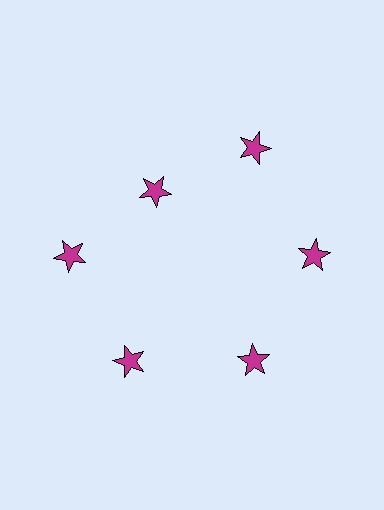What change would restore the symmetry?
The symmetry would be restored by moving it outward, back onto the ring so that all 6 stars sit at equal angles and equal distance from the center.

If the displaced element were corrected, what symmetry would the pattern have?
It would have 6-fold rotational symmetry — the pattern would map onto itself every 60 degrees.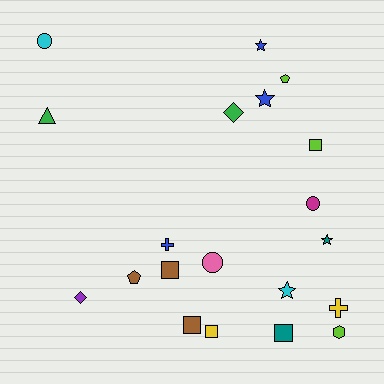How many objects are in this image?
There are 20 objects.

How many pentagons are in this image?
There are 2 pentagons.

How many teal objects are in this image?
There are 2 teal objects.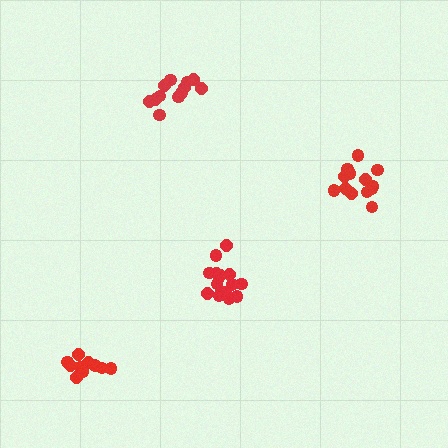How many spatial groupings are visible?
There are 4 spatial groupings.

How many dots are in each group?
Group 1: 13 dots, Group 2: 17 dots, Group 3: 12 dots, Group 4: 12 dots (54 total).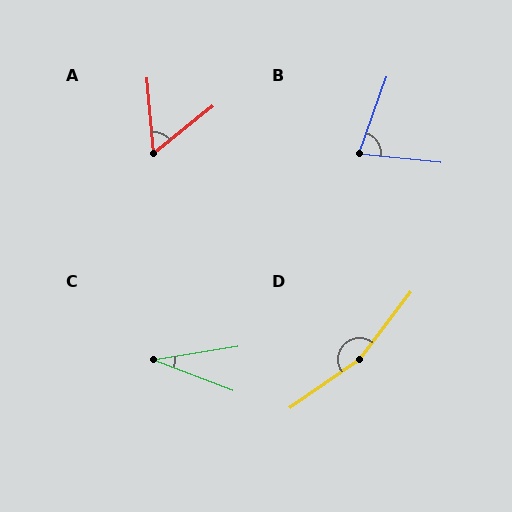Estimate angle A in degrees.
Approximately 57 degrees.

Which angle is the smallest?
C, at approximately 30 degrees.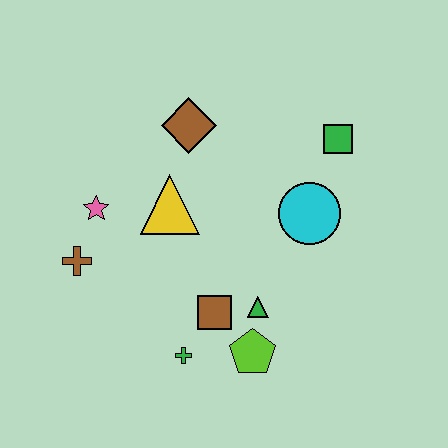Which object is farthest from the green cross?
The green square is farthest from the green cross.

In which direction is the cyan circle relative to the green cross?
The cyan circle is above the green cross.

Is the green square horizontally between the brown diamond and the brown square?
No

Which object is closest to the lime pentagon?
The green triangle is closest to the lime pentagon.